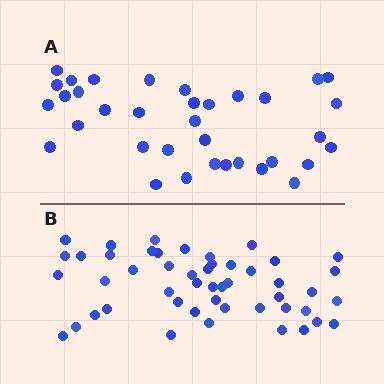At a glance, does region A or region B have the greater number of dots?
Region B (the bottom region) has more dots.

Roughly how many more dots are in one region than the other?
Region B has approximately 15 more dots than region A.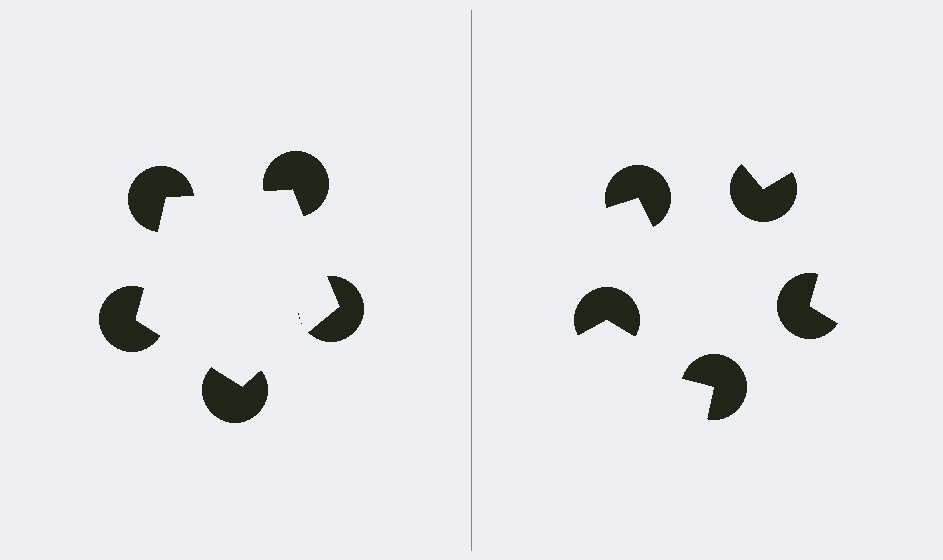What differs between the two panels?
The pac-man discs are positioned identically on both sides; only the wedge orientations differ. On the left they align to a pentagon; on the right they are misaligned.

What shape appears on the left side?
An illusory pentagon.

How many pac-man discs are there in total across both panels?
10 — 5 on each side.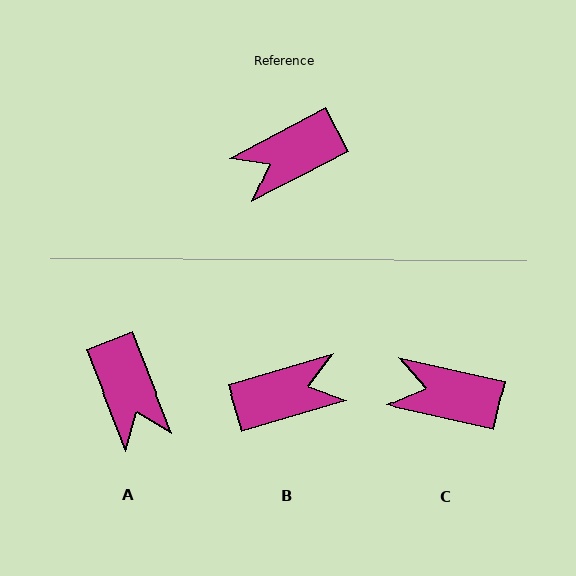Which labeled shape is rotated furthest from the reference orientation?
B, about 169 degrees away.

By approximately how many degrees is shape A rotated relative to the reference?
Approximately 84 degrees counter-clockwise.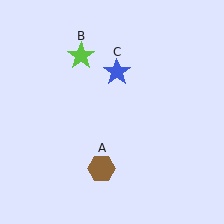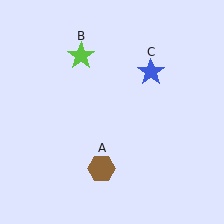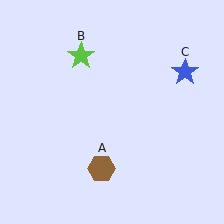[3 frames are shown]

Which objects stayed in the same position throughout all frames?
Brown hexagon (object A) and lime star (object B) remained stationary.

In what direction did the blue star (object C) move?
The blue star (object C) moved right.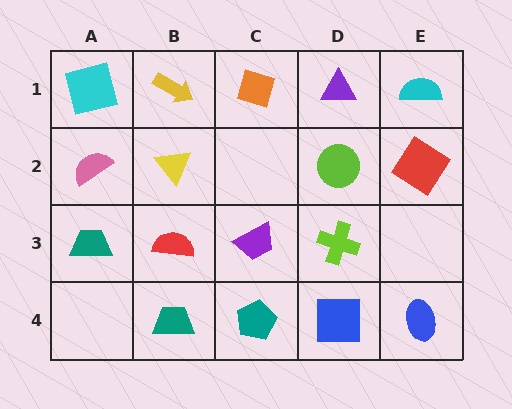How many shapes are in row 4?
4 shapes.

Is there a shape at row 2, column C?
No, that cell is empty.